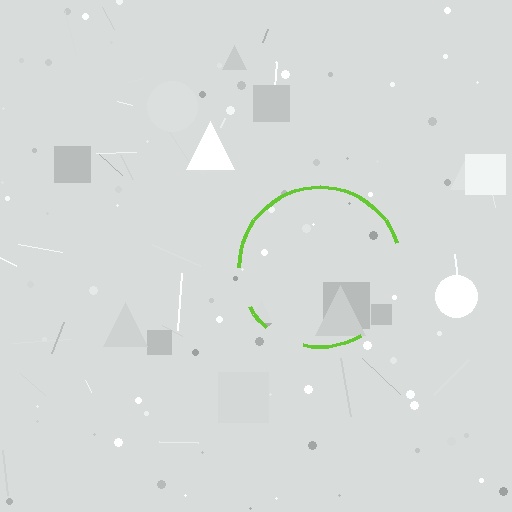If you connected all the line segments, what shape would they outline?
They would outline a circle.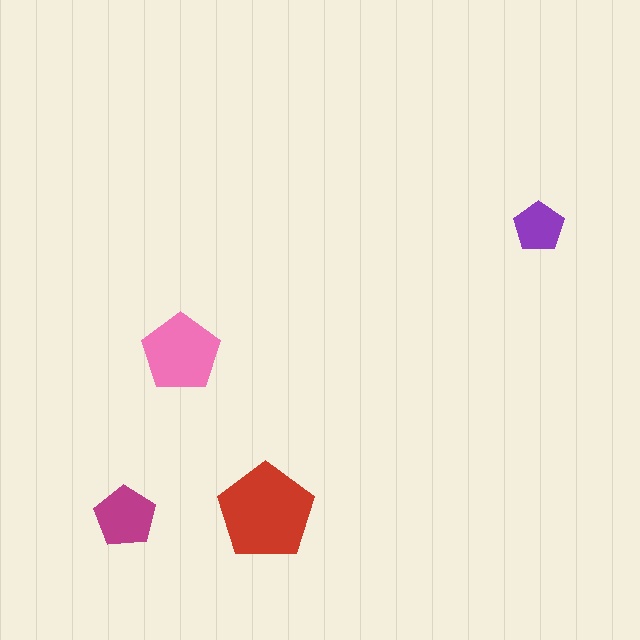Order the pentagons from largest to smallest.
the red one, the pink one, the magenta one, the purple one.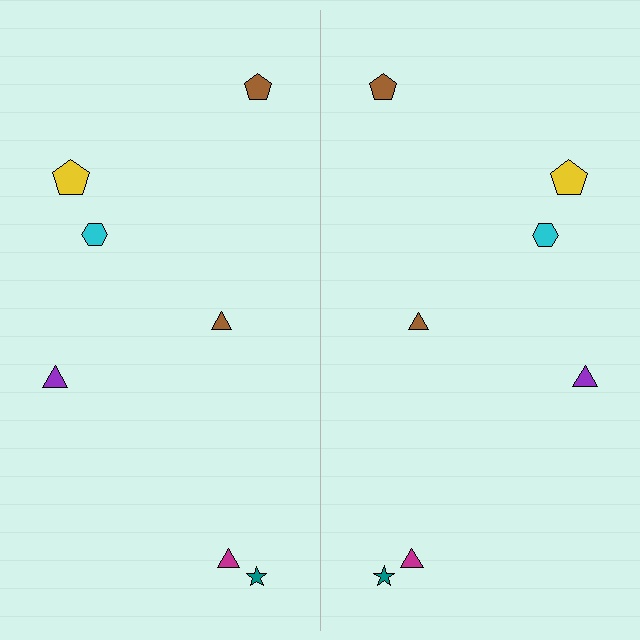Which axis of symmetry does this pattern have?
The pattern has a vertical axis of symmetry running through the center of the image.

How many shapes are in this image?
There are 14 shapes in this image.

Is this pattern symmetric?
Yes, this pattern has bilateral (reflection) symmetry.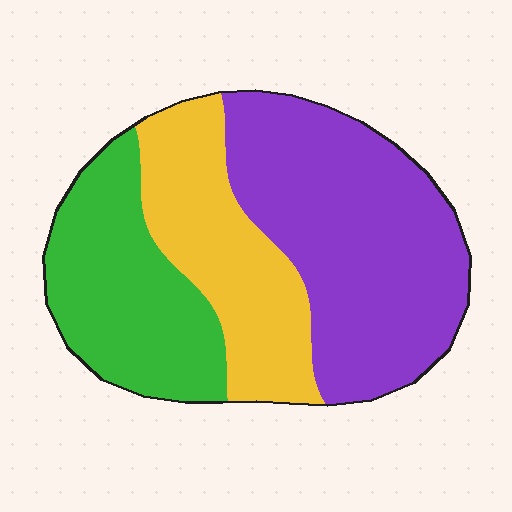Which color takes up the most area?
Purple, at roughly 45%.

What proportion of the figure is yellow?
Yellow covers roughly 25% of the figure.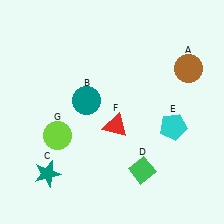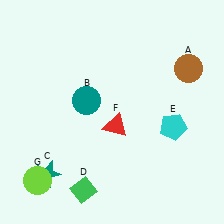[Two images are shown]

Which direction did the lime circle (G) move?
The lime circle (G) moved down.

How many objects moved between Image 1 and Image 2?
2 objects moved between the two images.